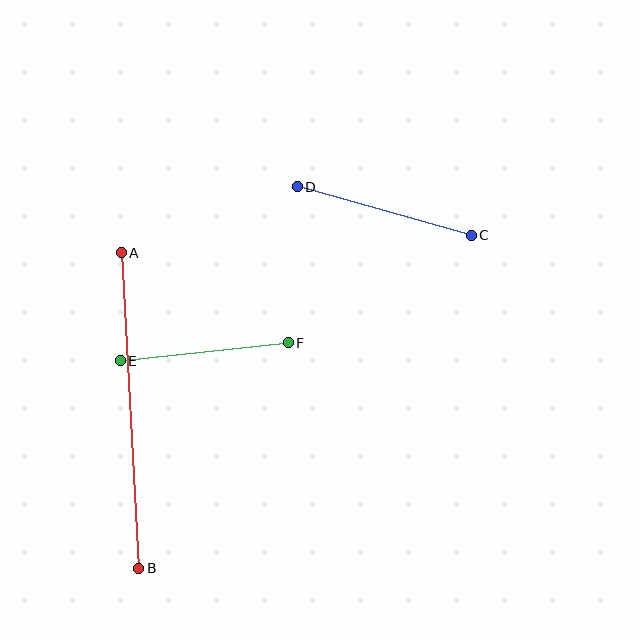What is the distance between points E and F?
The distance is approximately 169 pixels.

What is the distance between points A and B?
The distance is approximately 316 pixels.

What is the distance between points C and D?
The distance is approximately 180 pixels.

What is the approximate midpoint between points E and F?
The midpoint is at approximately (204, 352) pixels.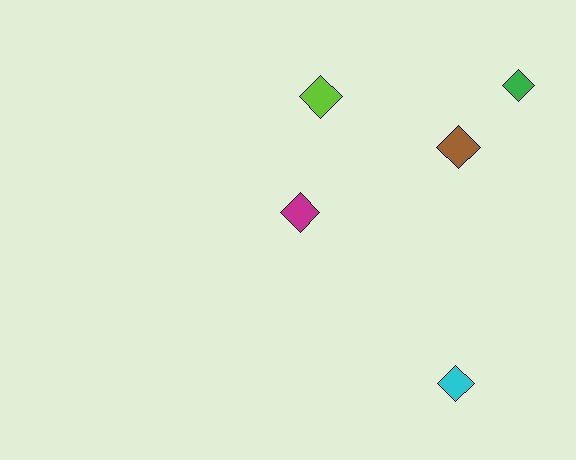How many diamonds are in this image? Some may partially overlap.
There are 5 diamonds.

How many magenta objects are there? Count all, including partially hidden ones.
There is 1 magenta object.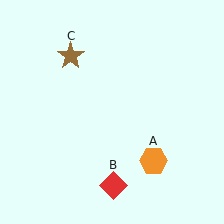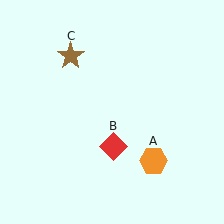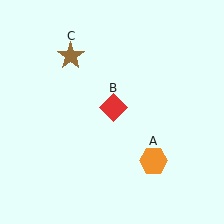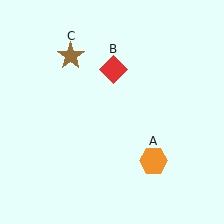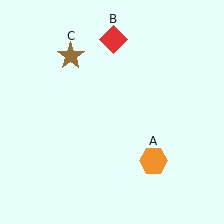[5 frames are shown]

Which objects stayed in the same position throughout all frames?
Orange hexagon (object A) and brown star (object C) remained stationary.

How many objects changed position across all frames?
1 object changed position: red diamond (object B).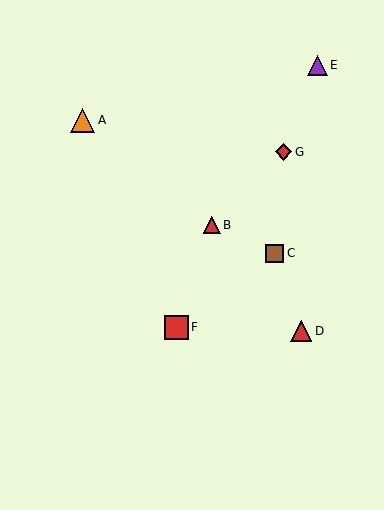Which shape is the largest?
The orange triangle (labeled A) is the largest.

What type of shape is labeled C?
Shape C is a brown square.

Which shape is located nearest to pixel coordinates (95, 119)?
The orange triangle (labeled A) at (83, 120) is nearest to that location.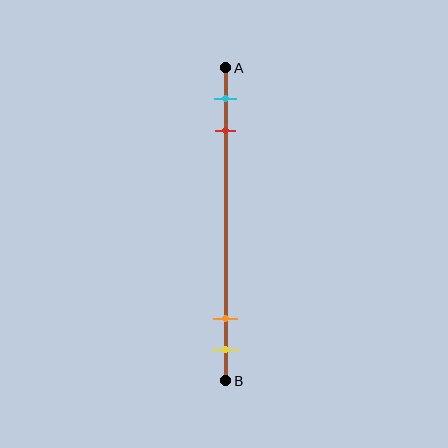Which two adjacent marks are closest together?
The orange and yellow marks are the closest adjacent pair.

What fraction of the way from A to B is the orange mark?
The orange mark is approximately 80% (0.8) of the way from A to B.